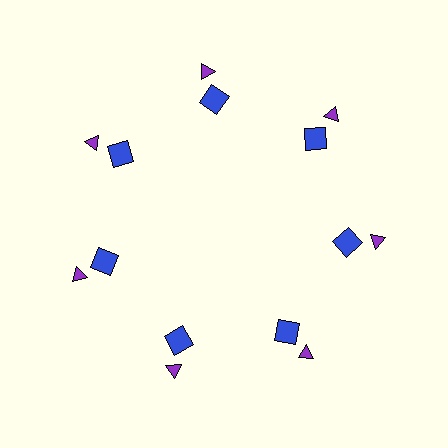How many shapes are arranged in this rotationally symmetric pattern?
There are 14 shapes, arranged in 7 groups of 2.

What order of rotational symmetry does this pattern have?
This pattern has 7-fold rotational symmetry.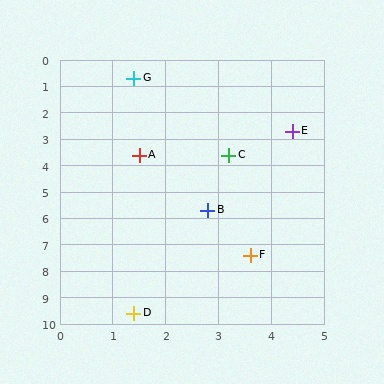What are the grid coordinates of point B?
Point B is at approximately (2.8, 5.7).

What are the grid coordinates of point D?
Point D is at approximately (1.4, 9.6).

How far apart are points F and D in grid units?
Points F and D are about 3.1 grid units apart.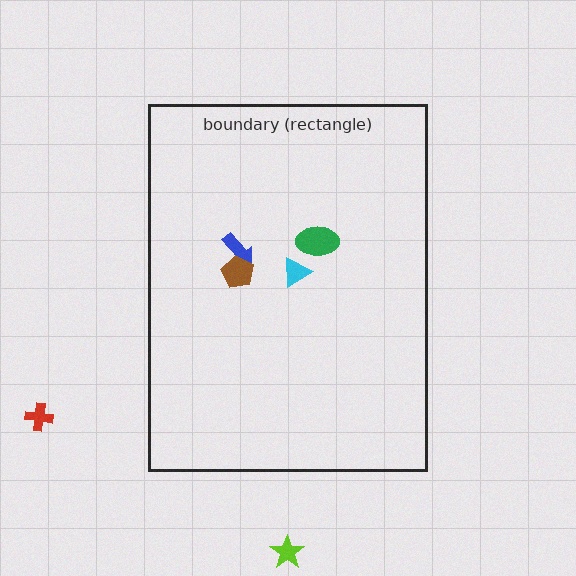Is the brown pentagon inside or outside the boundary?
Inside.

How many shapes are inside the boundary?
4 inside, 2 outside.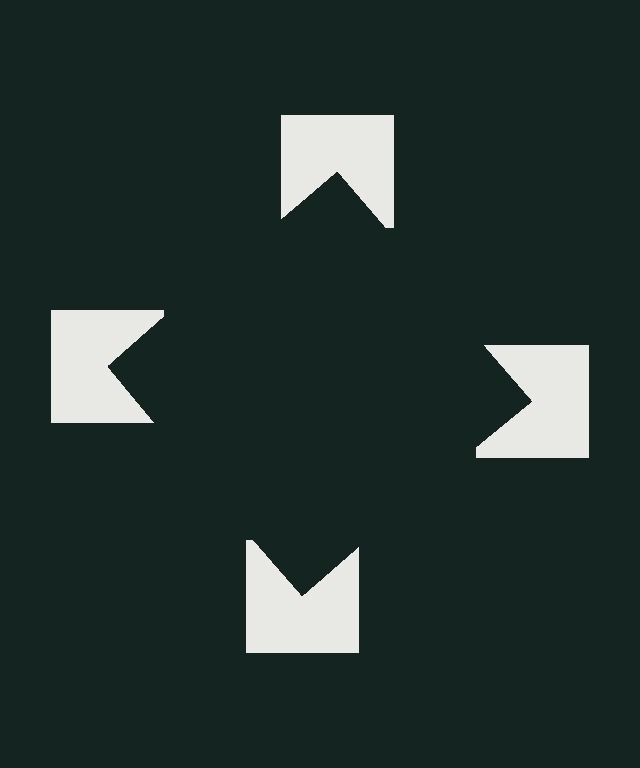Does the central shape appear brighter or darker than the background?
It typically appears slightly darker than the background, even though no actual brightness change is drawn.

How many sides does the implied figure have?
4 sides.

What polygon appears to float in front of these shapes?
An illusory square — its edges are inferred from the aligned wedge cuts in the notched squares, not physically drawn.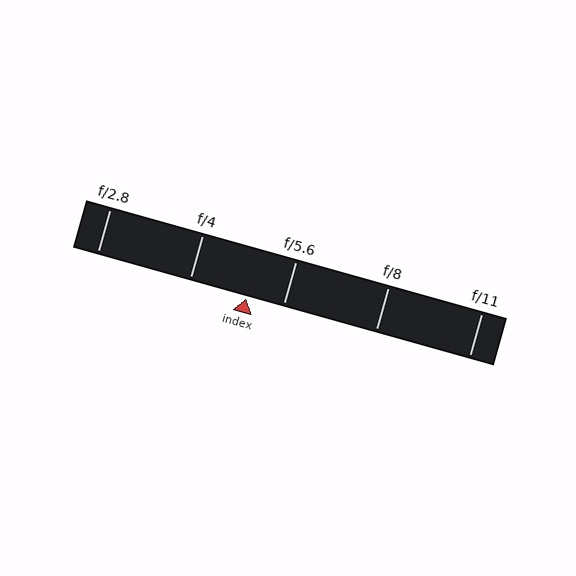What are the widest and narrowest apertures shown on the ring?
The widest aperture shown is f/2.8 and the narrowest is f/11.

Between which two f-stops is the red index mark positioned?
The index mark is between f/4 and f/5.6.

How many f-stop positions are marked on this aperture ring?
There are 5 f-stop positions marked.